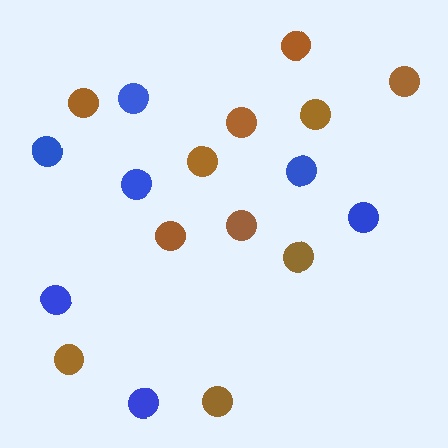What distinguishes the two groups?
There are 2 groups: one group of brown circles (11) and one group of blue circles (7).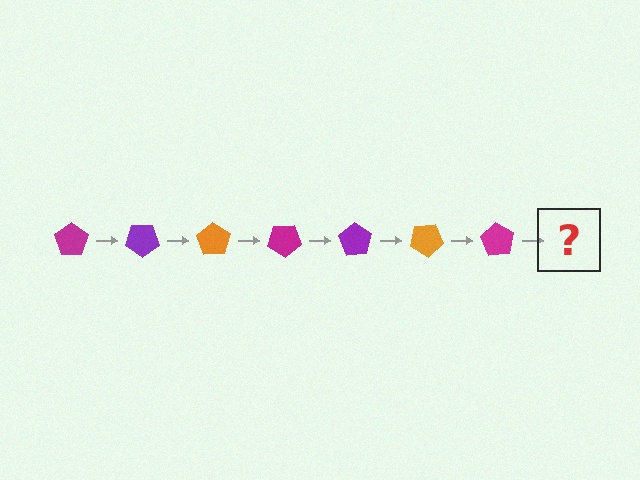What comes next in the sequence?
The next element should be a purple pentagon, rotated 245 degrees from the start.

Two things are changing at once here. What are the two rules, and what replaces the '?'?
The two rules are that it rotates 35 degrees each step and the color cycles through magenta, purple, and orange. The '?' should be a purple pentagon, rotated 245 degrees from the start.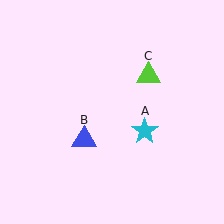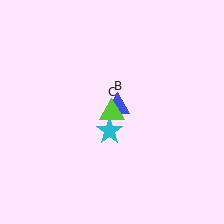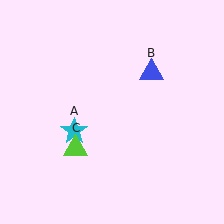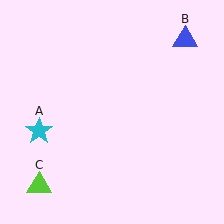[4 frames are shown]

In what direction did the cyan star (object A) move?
The cyan star (object A) moved left.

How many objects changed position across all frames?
3 objects changed position: cyan star (object A), blue triangle (object B), lime triangle (object C).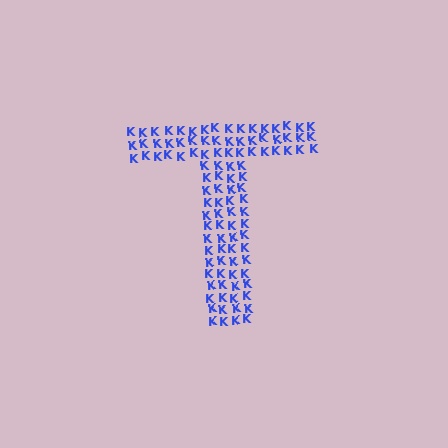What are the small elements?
The small elements are letter K's.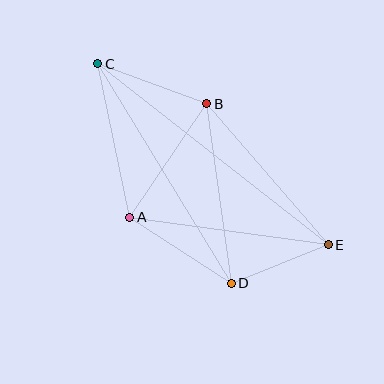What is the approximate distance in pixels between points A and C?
The distance between A and C is approximately 156 pixels.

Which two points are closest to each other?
Points D and E are closest to each other.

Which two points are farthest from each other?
Points C and E are farthest from each other.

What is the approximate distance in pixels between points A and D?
The distance between A and D is approximately 121 pixels.